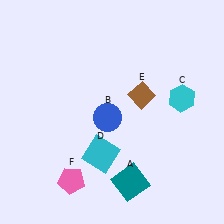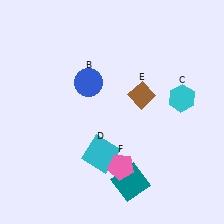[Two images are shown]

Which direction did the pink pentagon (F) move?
The pink pentagon (F) moved right.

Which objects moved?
The objects that moved are: the blue circle (B), the pink pentagon (F).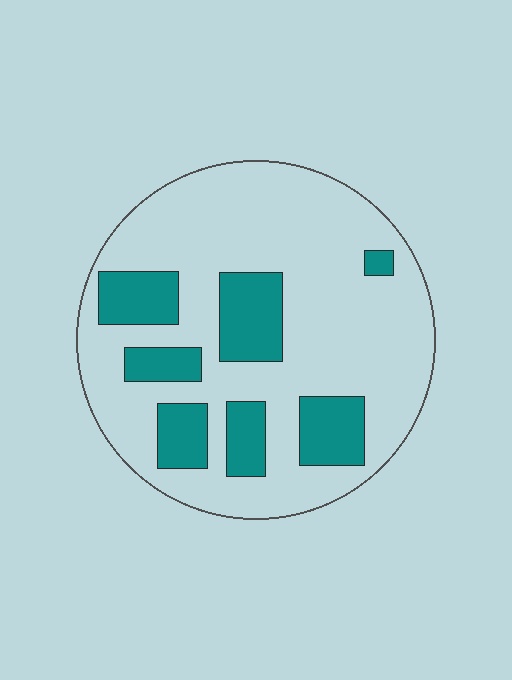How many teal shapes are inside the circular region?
7.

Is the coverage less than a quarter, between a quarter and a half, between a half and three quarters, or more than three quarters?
Less than a quarter.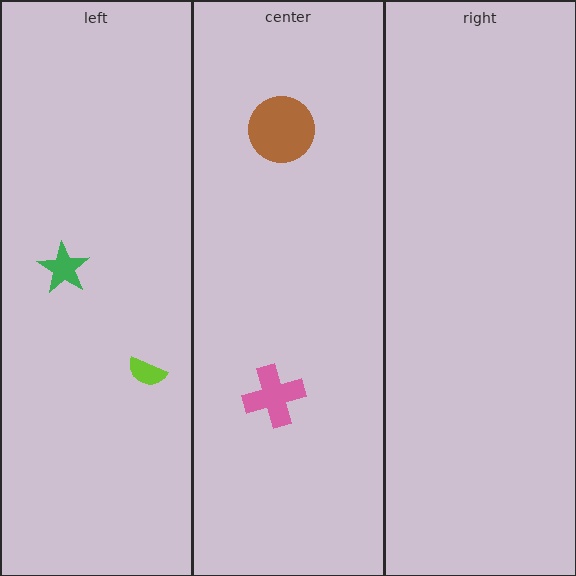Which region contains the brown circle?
The center region.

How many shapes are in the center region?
2.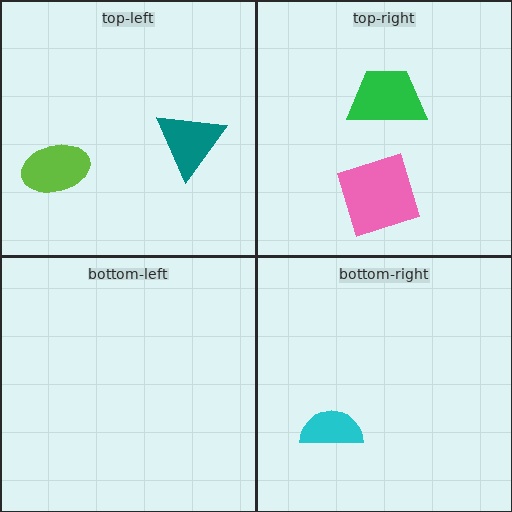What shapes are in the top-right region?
The green trapezoid, the pink square.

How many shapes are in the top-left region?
2.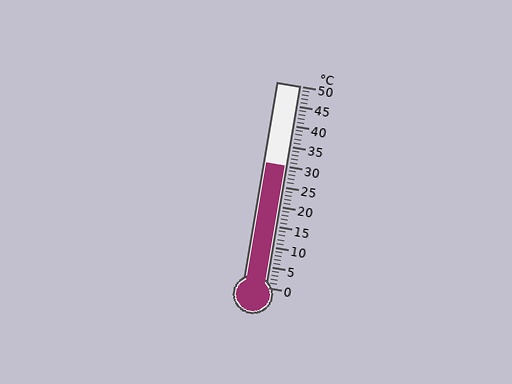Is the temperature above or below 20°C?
The temperature is above 20°C.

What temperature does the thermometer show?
The thermometer shows approximately 30°C.